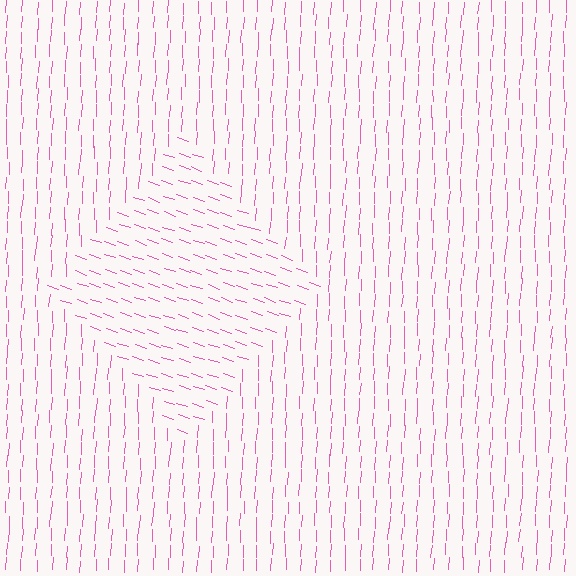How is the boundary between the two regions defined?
The boundary is defined purely by a change in line orientation (approximately 74 degrees difference). All lines are the same color and thickness.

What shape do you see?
I see a diamond.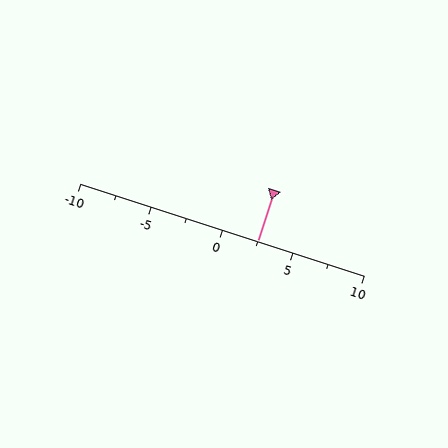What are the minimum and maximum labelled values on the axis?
The axis runs from -10 to 10.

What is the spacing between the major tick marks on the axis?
The major ticks are spaced 5 apart.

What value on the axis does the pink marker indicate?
The marker indicates approximately 2.5.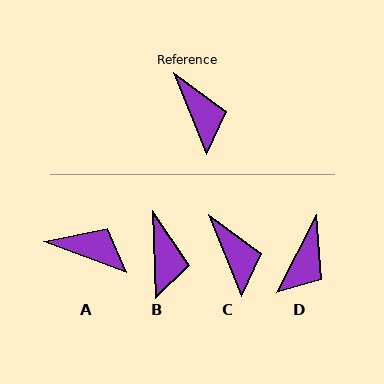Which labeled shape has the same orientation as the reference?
C.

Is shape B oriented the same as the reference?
No, it is off by about 20 degrees.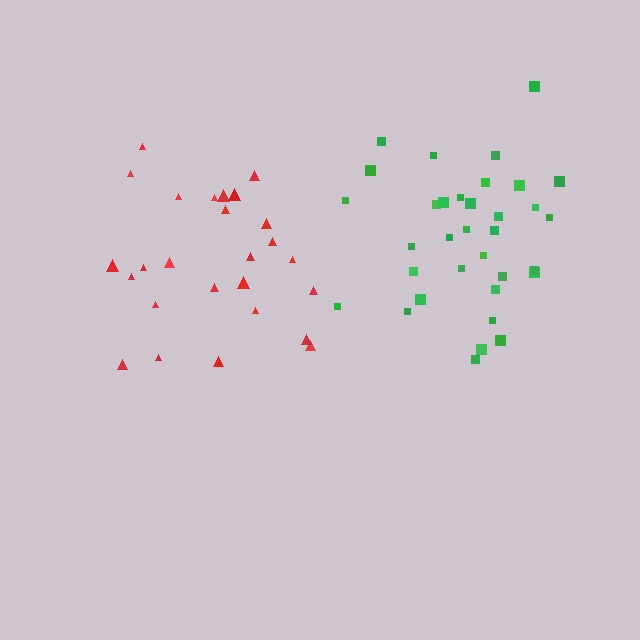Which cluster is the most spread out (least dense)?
Red.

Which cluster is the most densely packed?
Green.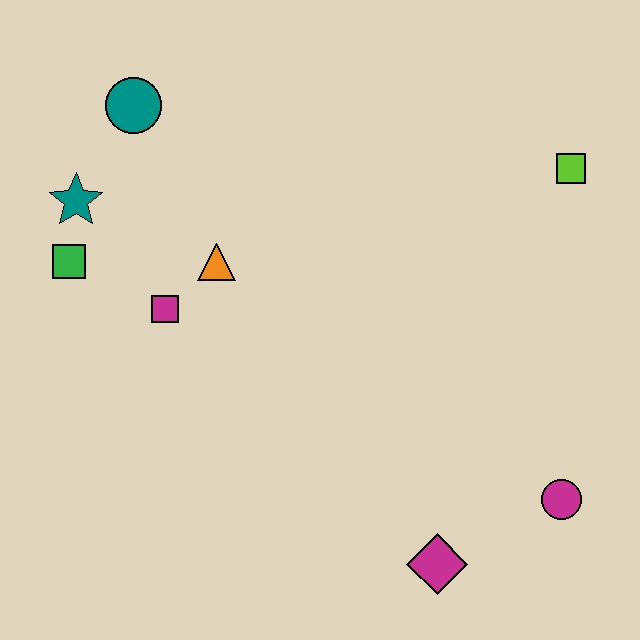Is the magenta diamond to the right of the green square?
Yes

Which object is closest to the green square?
The teal star is closest to the green square.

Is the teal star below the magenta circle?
No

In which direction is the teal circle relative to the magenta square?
The teal circle is above the magenta square.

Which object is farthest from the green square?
The magenta circle is farthest from the green square.